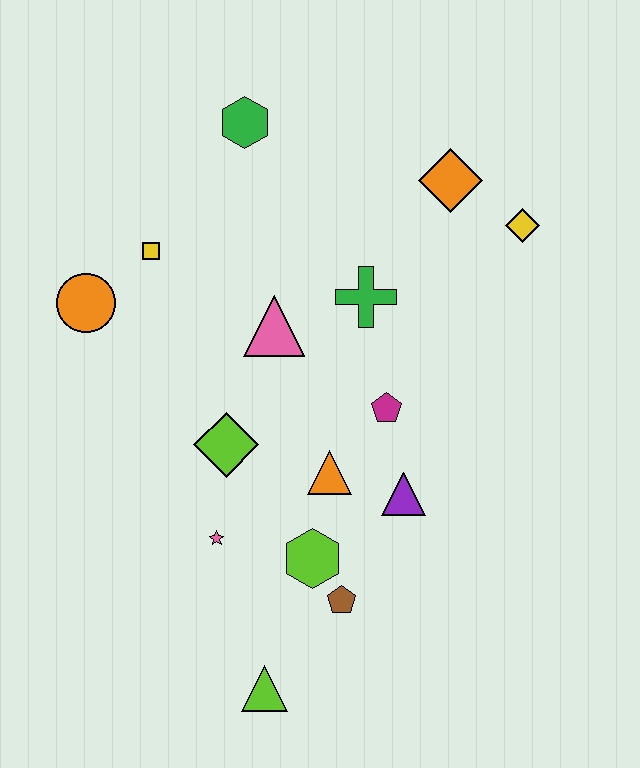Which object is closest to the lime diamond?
The pink star is closest to the lime diamond.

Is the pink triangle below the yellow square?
Yes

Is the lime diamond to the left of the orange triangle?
Yes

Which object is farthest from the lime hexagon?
The green hexagon is farthest from the lime hexagon.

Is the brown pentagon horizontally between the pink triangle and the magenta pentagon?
Yes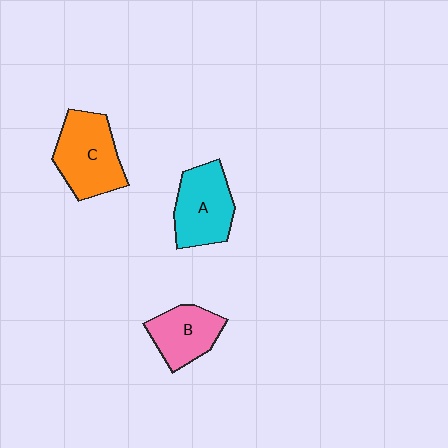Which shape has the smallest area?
Shape B (pink).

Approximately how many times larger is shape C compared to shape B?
Approximately 1.3 times.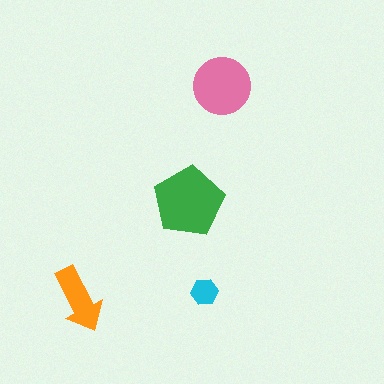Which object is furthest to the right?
The pink circle is rightmost.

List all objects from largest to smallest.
The green pentagon, the pink circle, the orange arrow, the cyan hexagon.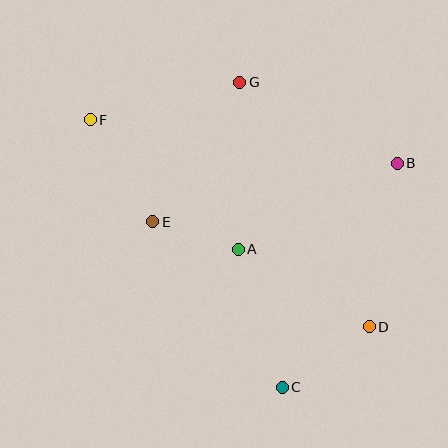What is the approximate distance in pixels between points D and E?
The distance between D and E is approximately 241 pixels.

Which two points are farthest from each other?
Points D and F are farthest from each other.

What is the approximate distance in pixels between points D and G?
The distance between D and G is approximately 277 pixels.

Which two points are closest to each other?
Points A and E are closest to each other.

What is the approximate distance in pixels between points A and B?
The distance between A and B is approximately 181 pixels.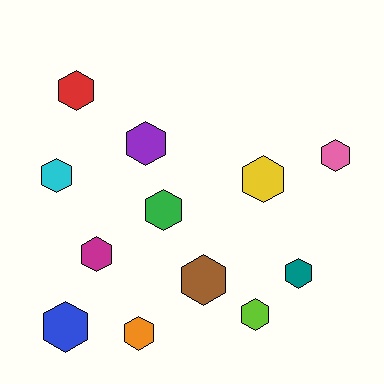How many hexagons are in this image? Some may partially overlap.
There are 12 hexagons.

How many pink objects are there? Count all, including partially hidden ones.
There is 1 pink object.